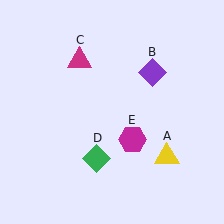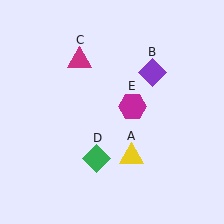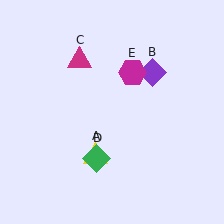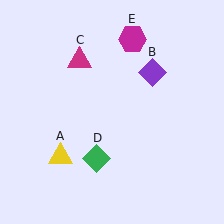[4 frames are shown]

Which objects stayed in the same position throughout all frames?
Purple diamond (object B) and magenta triangle (object C) and green diamond (object D) remained stationary.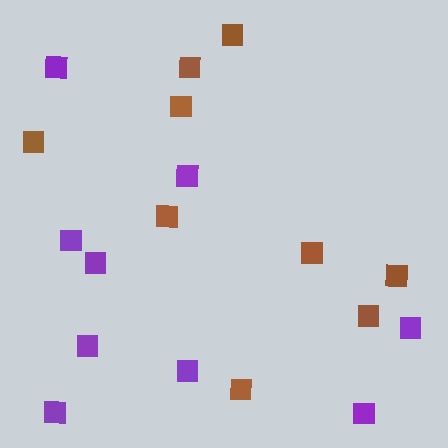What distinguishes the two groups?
There are 2 groups: one group of purple squares (9) and one group of brown squares (9).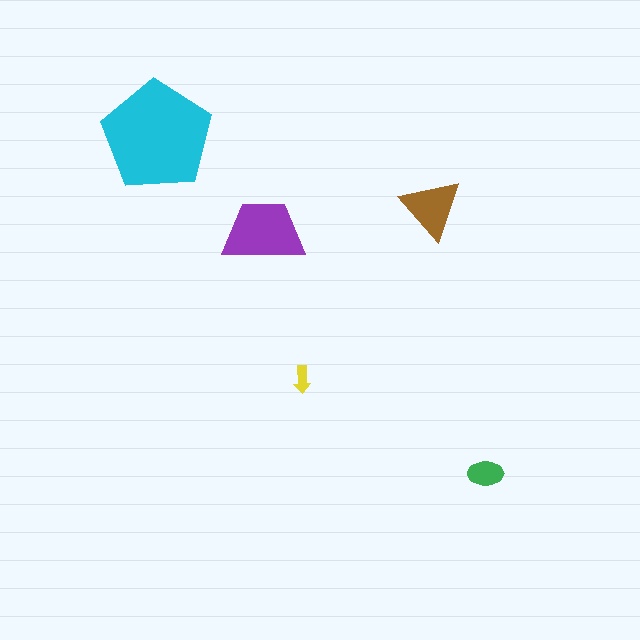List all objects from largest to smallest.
The cyan pentagon, the purple trapezoid, the brown triangle, the green ellipse, the yellow arrow.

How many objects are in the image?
There are 5 objects in the image.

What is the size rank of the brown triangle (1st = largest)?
3rd.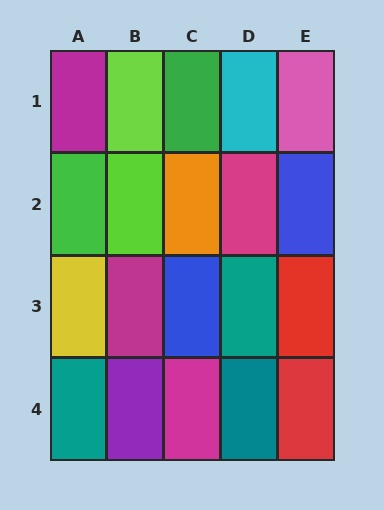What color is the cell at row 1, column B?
Lime.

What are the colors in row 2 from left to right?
Green, lime, orange, magenta, blue.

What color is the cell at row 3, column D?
Teal.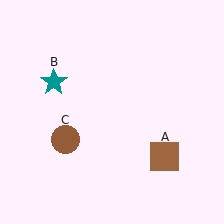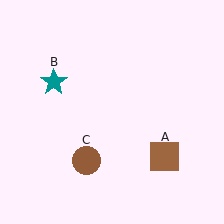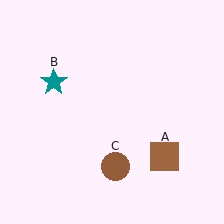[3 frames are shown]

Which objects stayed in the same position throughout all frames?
Brown square (object A) and teal star (object B) remained stationary.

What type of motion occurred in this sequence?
The brown circle (object C) rotated counterclockwise around the center of the scene.